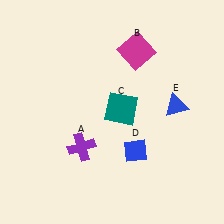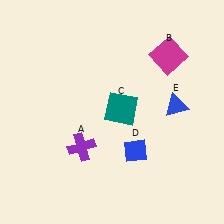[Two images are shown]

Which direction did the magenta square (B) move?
The magenta square (B) moved right.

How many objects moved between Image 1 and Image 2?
1 object moved between the two images.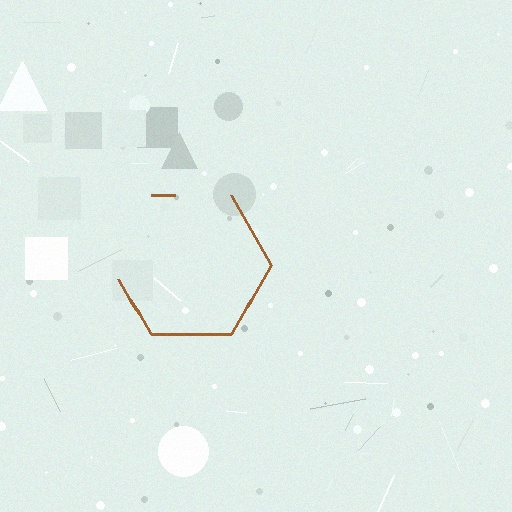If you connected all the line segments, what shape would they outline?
They would outline a hexagon.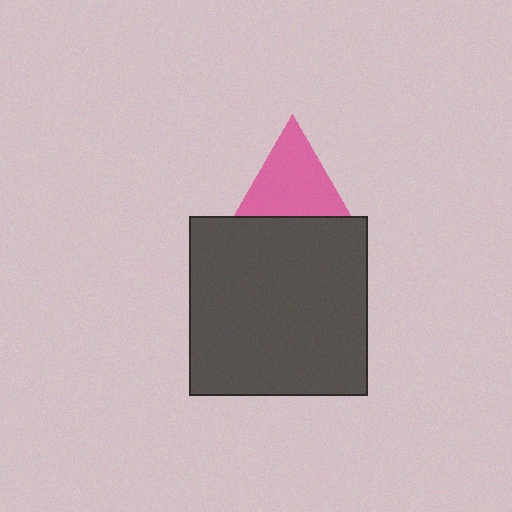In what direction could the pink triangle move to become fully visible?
The pink triangle could move up. That would shift it out from behind the dark gray square entirely.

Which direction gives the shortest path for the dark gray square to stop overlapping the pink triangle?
Moving down gives the shortest separation.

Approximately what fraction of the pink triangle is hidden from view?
Roughly 30% of the pink triangle is hidden behind the dark gray square.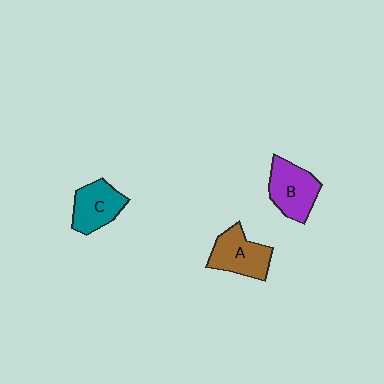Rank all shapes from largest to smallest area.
From largest to smallest: B (purple), A (brown), C (teal).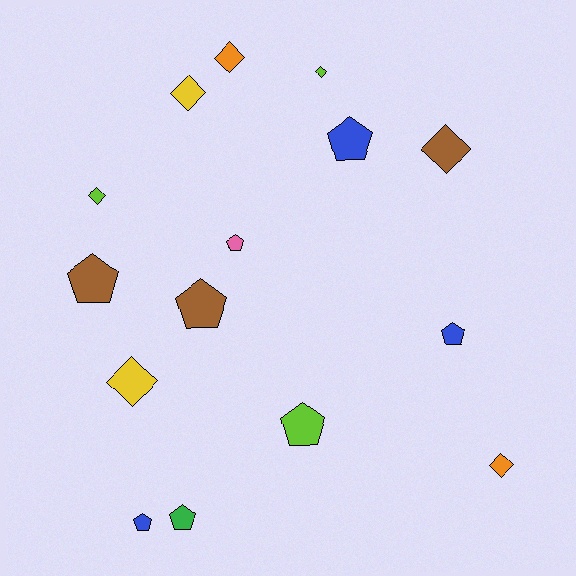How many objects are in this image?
There are 15 objects.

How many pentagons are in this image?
There are 8 pentagons.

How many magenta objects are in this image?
There are no magenta objects.